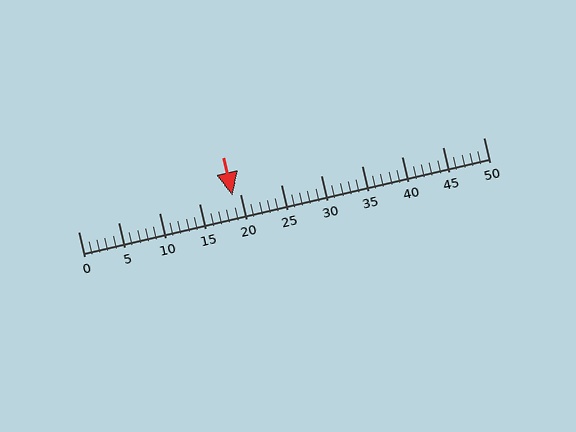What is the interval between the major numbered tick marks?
The major tick marks are spaced 5 units apart.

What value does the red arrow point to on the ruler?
The red arrow points to approximately 19.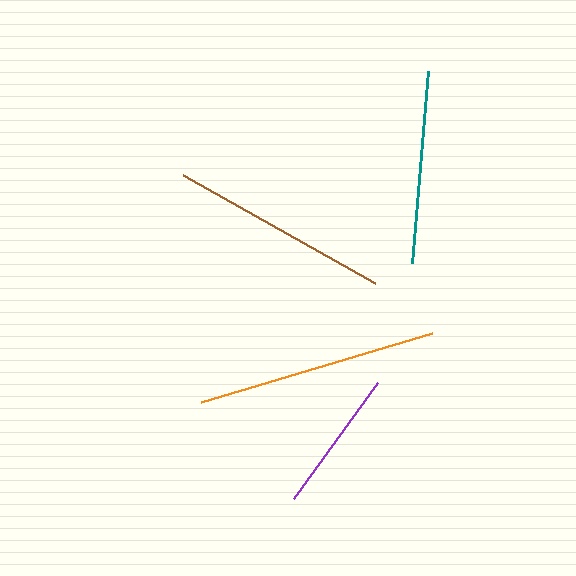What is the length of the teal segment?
The teal segment is approximately 192 pixels long.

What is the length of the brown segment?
The brown segment is approximately 221 pixels long.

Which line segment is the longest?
The orange line is the longest at approximately 242 pixels.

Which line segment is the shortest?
The purple line is the shortest at approximately 143 pixels.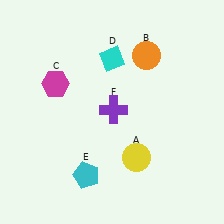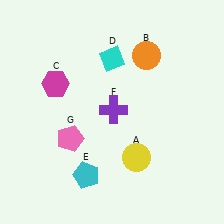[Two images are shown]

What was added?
A pink pentagon (G) was added in Image 2.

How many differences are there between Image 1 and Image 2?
There is 1 difference between the two images.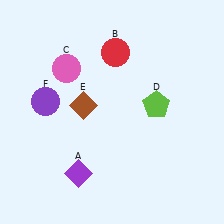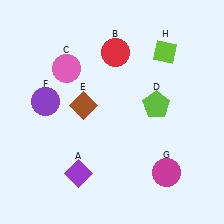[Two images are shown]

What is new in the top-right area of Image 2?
A lime diamond (H) was added in the top-right area of Image 2.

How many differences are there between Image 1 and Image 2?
There are 2 differences between the two images.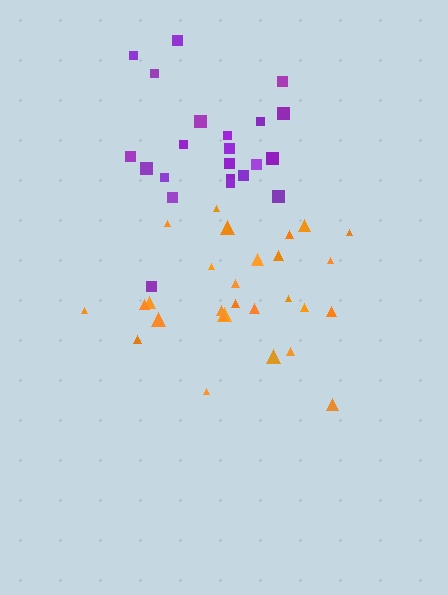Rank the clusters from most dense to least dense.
orange, purple.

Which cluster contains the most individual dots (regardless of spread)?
Orange (28).